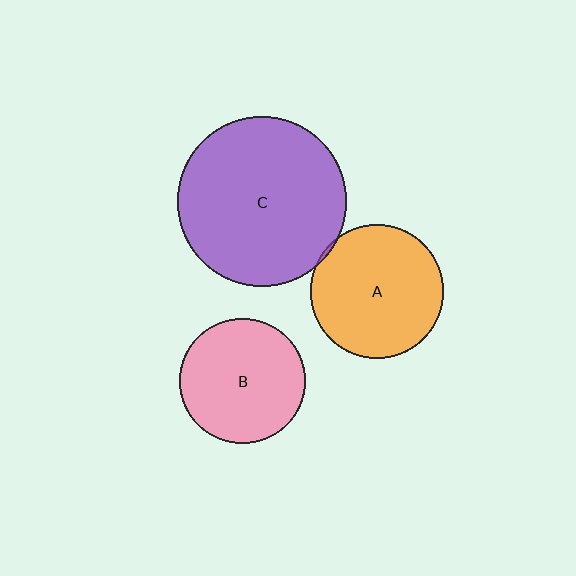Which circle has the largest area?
Circle C (purple).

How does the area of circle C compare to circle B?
Approximately 1.8 times.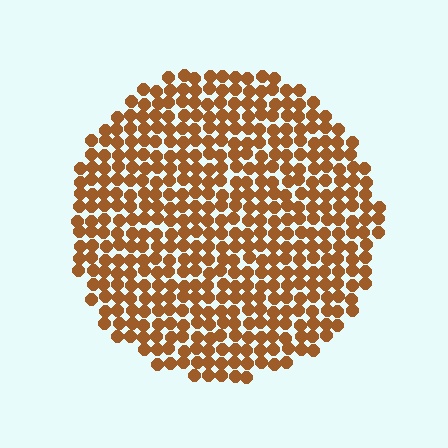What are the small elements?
The small elements are circles.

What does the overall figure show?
The overall figure shows a circle.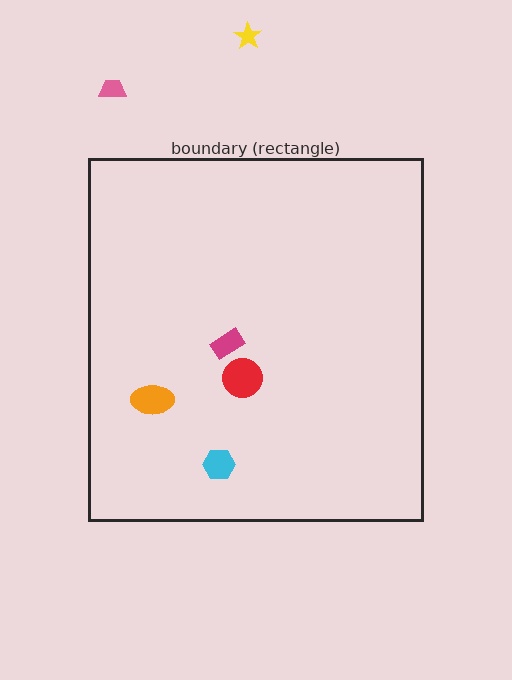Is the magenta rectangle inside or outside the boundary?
Inside.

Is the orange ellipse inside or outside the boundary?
Inside.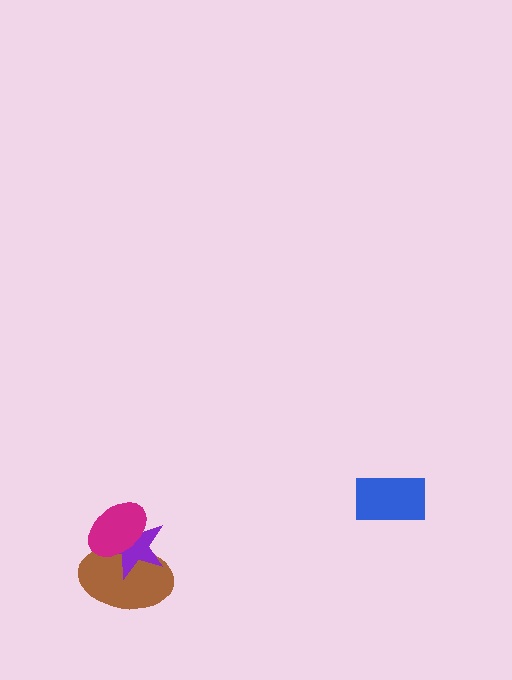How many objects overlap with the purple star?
2 objects overlap with the purple star.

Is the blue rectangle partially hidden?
No, no other shape covers it.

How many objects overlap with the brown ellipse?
2 objects overlap with the brown ellipse.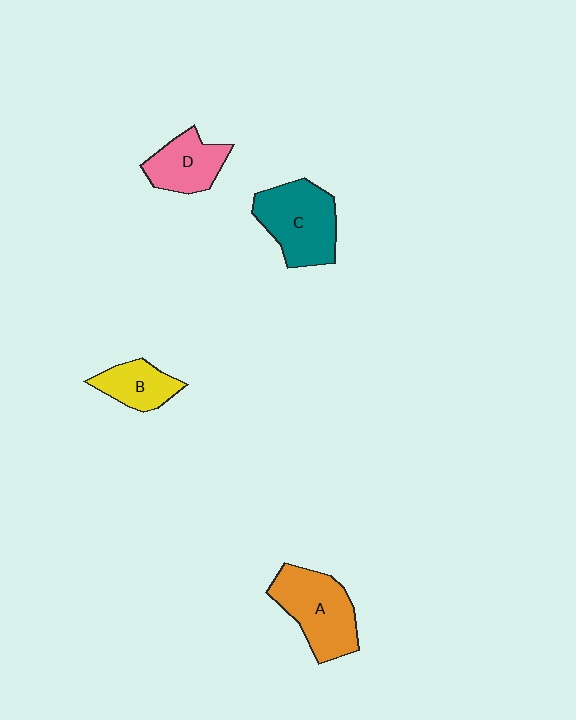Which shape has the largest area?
Shape C (teal).